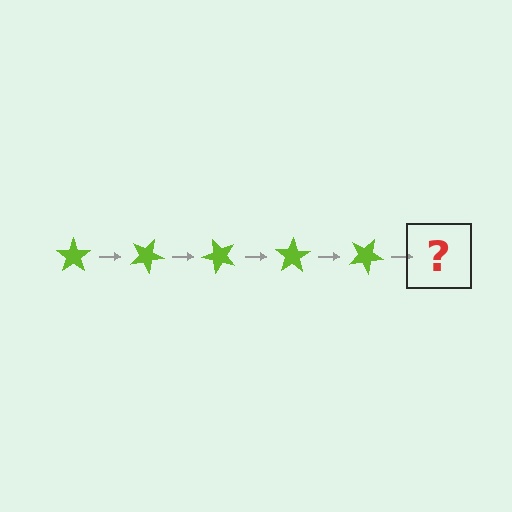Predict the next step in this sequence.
The next step is a lime star rotated 125 degrees.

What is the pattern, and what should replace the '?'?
The pattern is that the star rotates 25 degrees each step. The '?' should be a lime star rotated 125 degrees.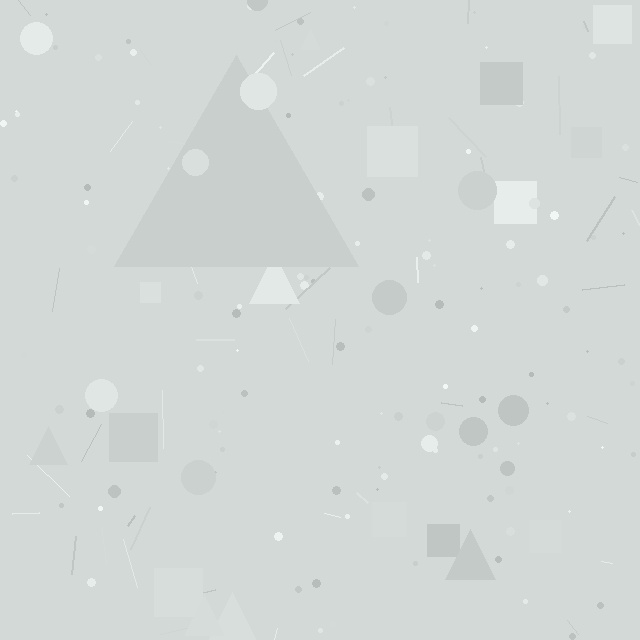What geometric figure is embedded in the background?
A triangle is embedded in the background.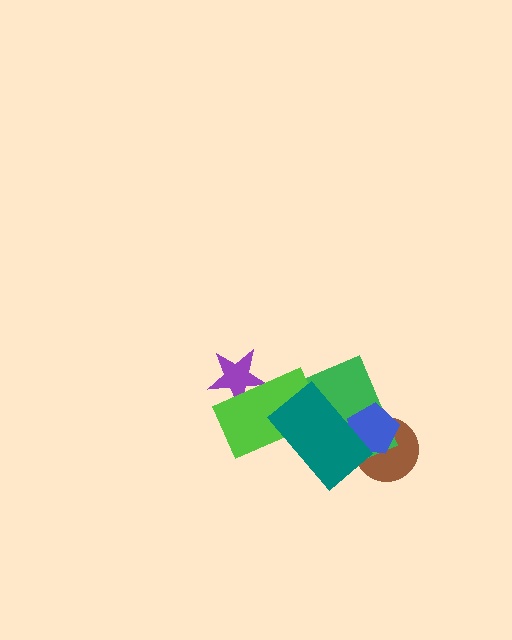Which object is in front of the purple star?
The lime rectangle is in front of the purple star.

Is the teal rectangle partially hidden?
No, no other shape covers it.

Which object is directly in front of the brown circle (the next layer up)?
The green rectangle is directly in front of the brown circle.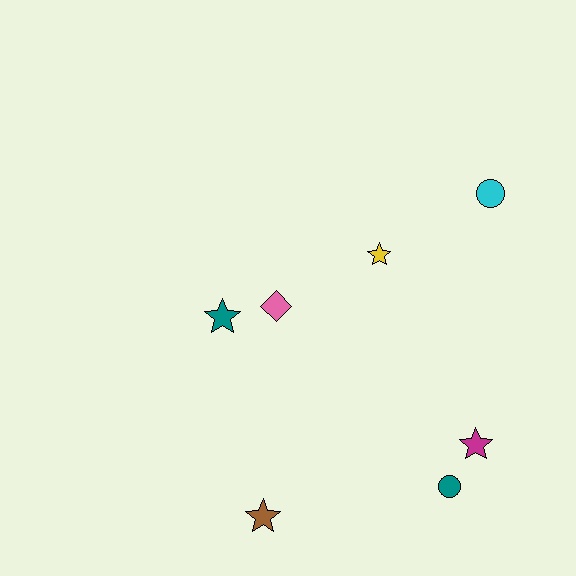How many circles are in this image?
There are 2 circles.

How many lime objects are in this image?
There are no lime objects.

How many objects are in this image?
There are 7 objects.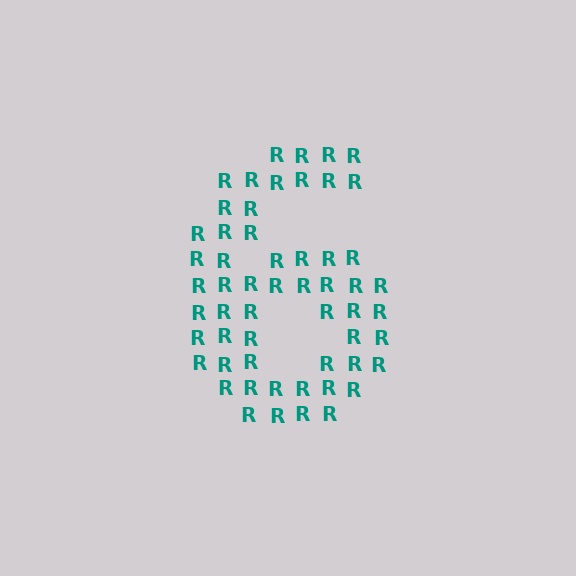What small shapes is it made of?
It is made of small letter R's.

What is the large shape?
The large shape is the digit 6.